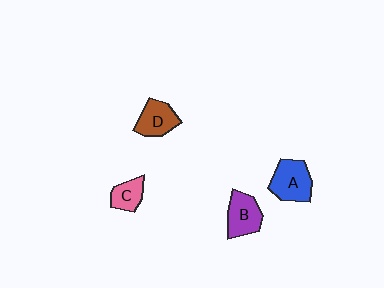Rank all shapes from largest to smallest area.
From largest to smallest: A (blue), B (purple), D (brown), C (pink).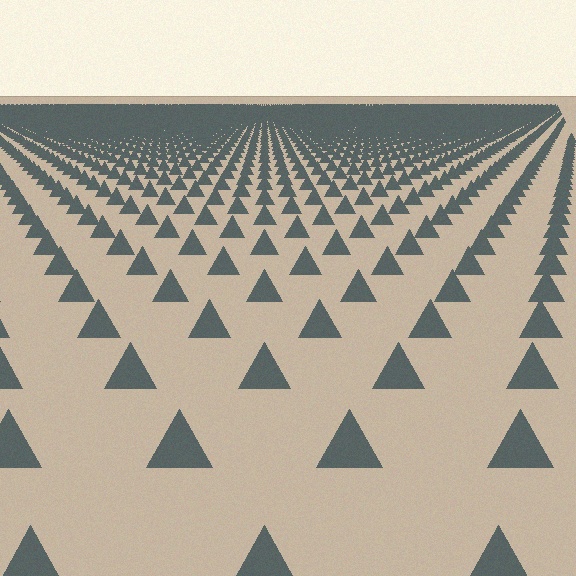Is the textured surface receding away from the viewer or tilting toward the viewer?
The surface is receding away from the viewer. Texture elements get smaller and denser toward the top.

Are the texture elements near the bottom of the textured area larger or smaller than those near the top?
Larger. Near the bottom, elements are closer to the viewer and appear at a bigger on-screen size.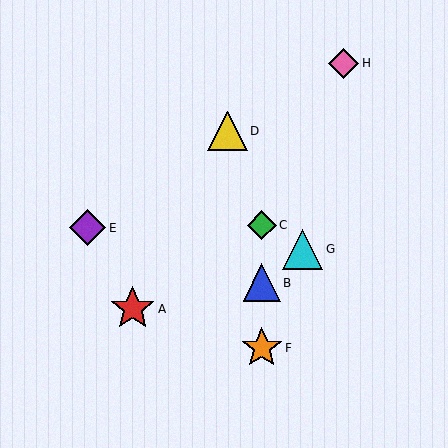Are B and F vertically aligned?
Yes, both are at x≈262.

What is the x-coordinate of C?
Object C is at x≈262.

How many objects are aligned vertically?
3 objects (B, C, F) are aligned vertically.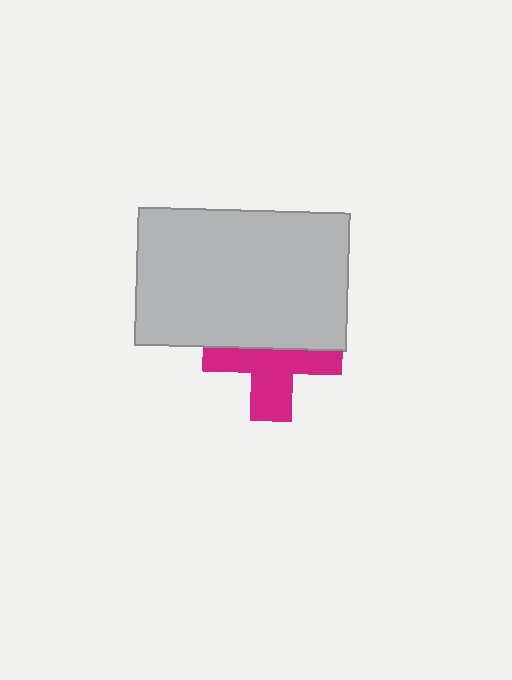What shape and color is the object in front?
The object in front is a light gray rectangle.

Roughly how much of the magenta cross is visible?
About half of it is visible (roughly 53%).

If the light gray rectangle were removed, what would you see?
You would see the complete magenta cross.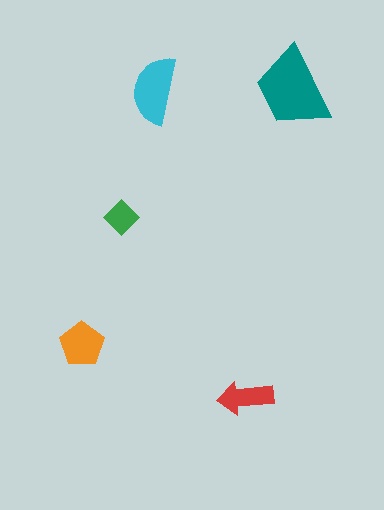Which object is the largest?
The teal trapezoid.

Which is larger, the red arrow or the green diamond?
The red arrow.